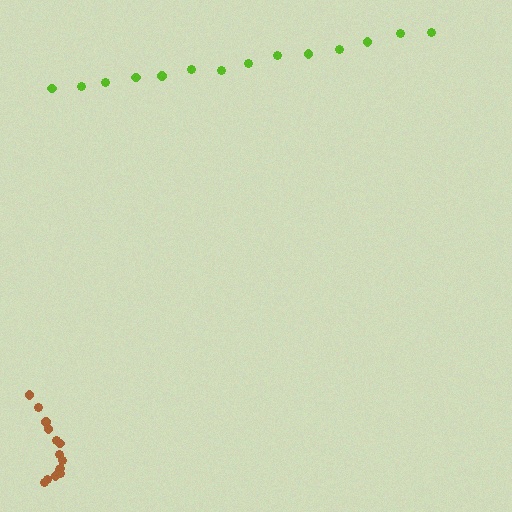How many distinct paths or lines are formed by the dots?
There are 2 distinct paths.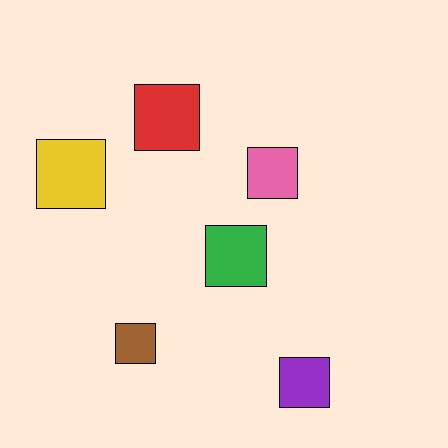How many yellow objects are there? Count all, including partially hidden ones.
There is 1 yellow object.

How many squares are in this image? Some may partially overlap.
There are 6 squares.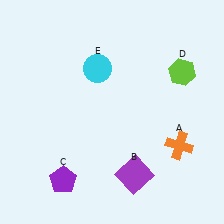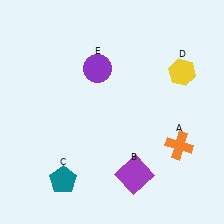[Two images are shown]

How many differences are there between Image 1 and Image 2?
There are 3 differences between the two images.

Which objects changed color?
C changed from purple to teal. D changed from lime to yellow. E changed from cyan to purple.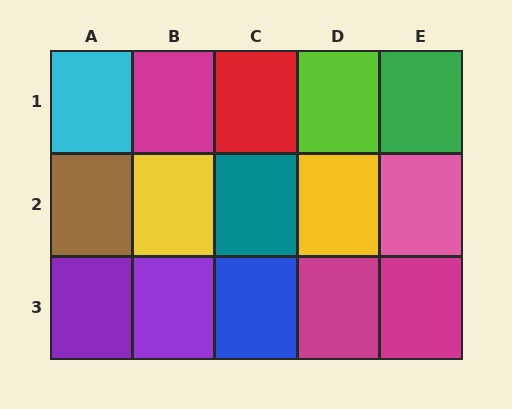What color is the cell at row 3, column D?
Magenta.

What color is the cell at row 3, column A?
Purple.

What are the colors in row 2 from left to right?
Brown, yellow, teal, yellow, pink.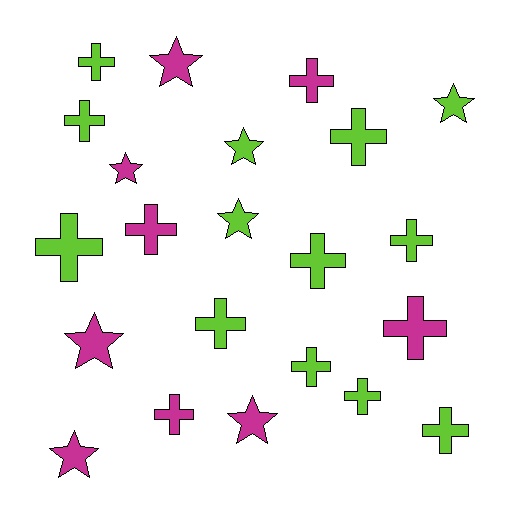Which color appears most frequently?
Lime, with 13 objects.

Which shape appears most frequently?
Cross, with 14 objects.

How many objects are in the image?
There are 22 objects.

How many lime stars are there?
There are 3 lime stars.